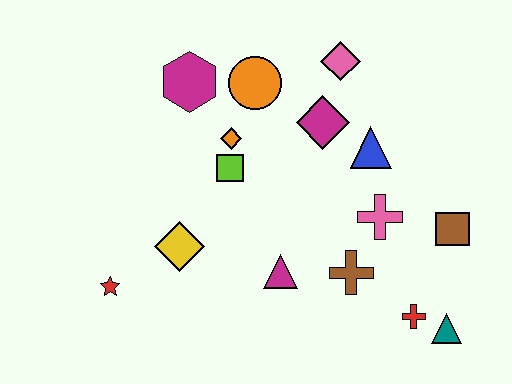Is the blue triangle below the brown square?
No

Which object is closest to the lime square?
The orange diamond is closest to the lime square.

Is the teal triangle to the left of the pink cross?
No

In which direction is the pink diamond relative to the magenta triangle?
The pink diamond is above the magenta triangle.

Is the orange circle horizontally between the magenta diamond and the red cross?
No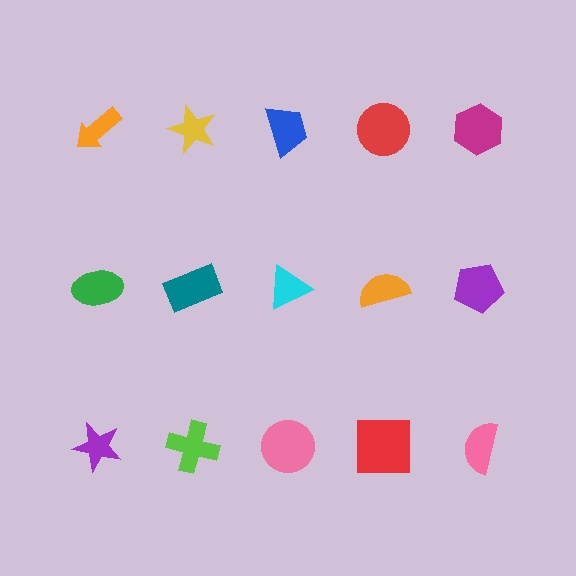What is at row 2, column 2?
A teal rectangle.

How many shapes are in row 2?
5 shapes.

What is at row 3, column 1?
A purple star.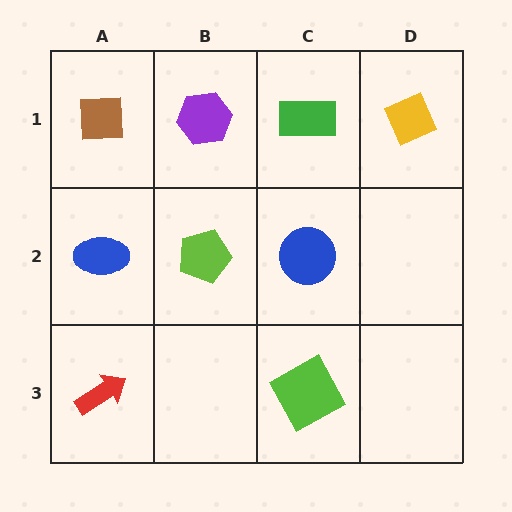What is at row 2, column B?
A lime pentagon.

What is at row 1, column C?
A green rectangle.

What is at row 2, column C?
A blue circle.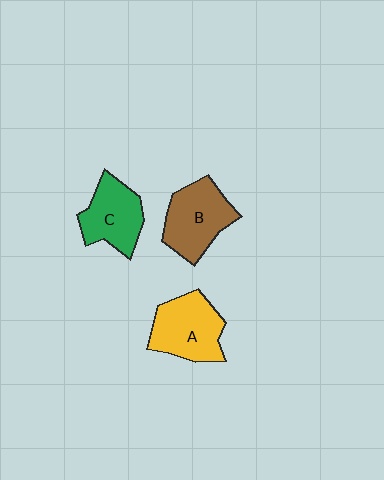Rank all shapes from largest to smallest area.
From largest to smallest: A (yellow), B (brown), C (green).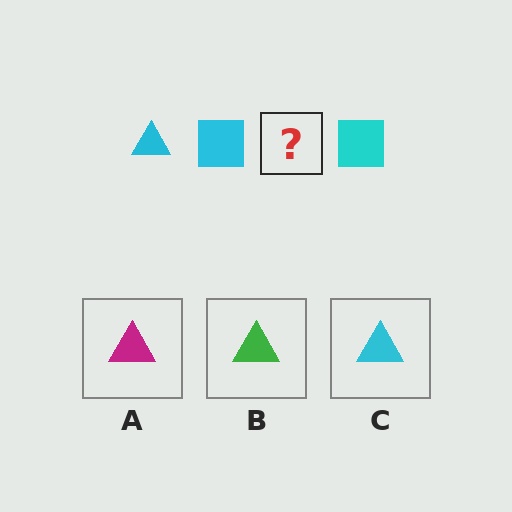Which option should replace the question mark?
Option C.